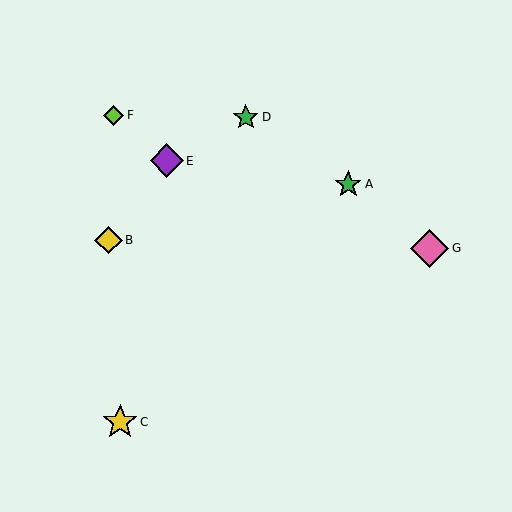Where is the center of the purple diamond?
The center of the purple diamond is at (167, 161).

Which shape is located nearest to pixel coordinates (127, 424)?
The yellow star (labeled C) at (120, 422) is nearest to that location.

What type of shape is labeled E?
Shape E is a purple diamond.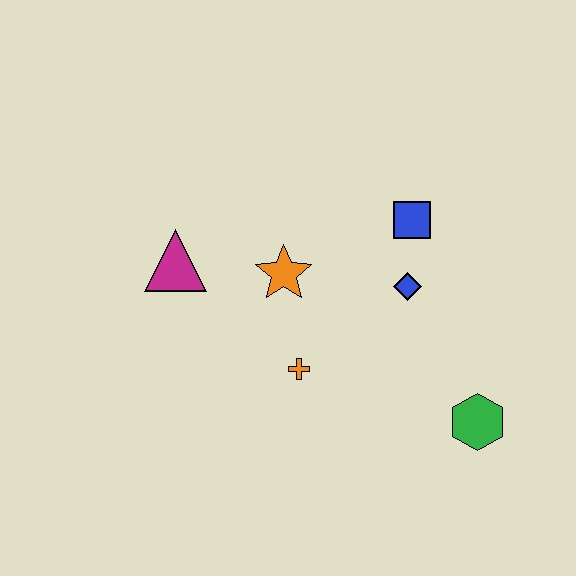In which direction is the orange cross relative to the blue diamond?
The orange cross is to the left of the blue diamond.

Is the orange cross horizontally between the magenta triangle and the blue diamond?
Yes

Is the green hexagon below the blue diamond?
Yes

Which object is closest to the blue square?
The blue diamond is closest to the blue square.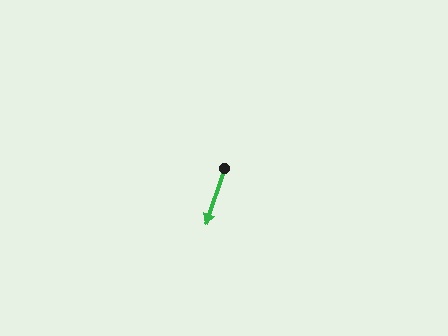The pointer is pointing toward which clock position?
Roughly 7 o'clock.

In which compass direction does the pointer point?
South.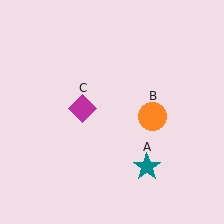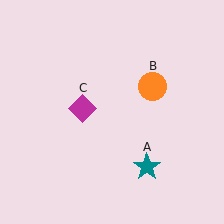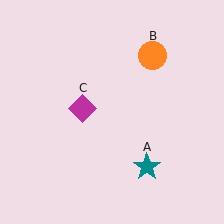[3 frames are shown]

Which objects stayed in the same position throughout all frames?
Teal star (object A) and magenta diamond (object C) remained stationary.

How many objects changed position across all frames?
1 object changed position: orange circle (object B).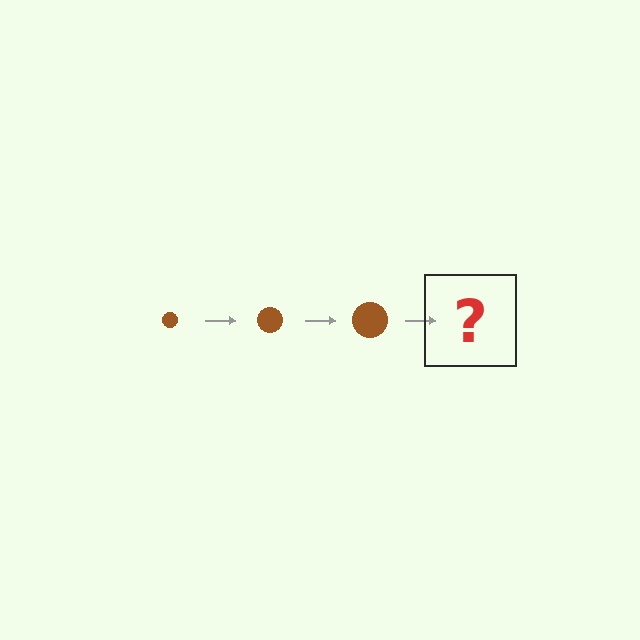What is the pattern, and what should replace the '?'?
The pattern is that the circle gets progressively larger each step. The '?' should be a brown circle, larger than the previous one.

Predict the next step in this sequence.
The next step is a brown circle, larger than the previous one.